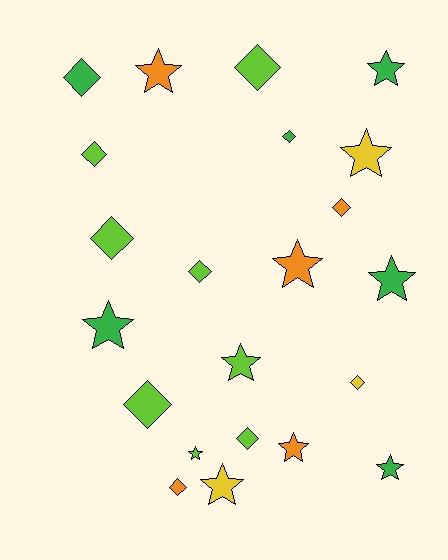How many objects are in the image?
There are 22 objects.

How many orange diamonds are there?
There are 2 orange diamonds.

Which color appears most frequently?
Lime, with 8 objects.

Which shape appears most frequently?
Star, with 11 objects.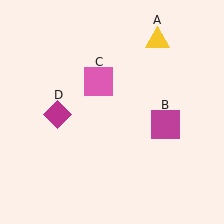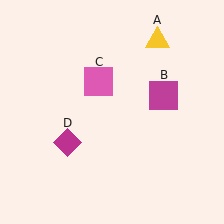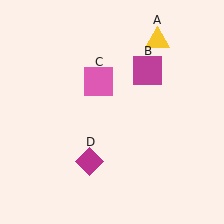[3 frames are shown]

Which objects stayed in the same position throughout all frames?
Yellow triangle (object A) and pink square (object C) remained stationary.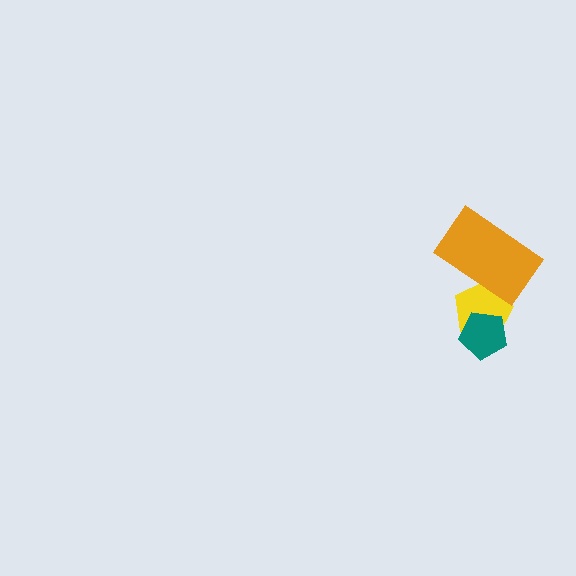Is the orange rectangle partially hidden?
No, no other shape covers it.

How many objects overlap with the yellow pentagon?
2 objects overlap with the yellow pentagon.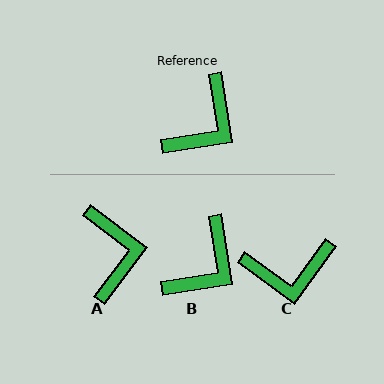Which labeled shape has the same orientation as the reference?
B.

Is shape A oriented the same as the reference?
No, it is off by about 44 degrees.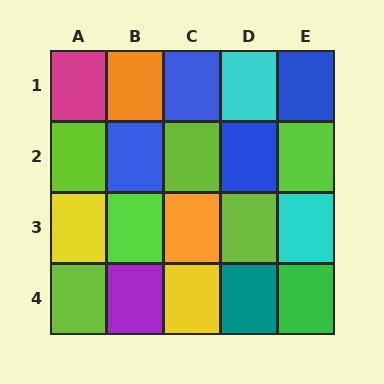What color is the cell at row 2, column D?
Blue.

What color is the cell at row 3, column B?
Lime.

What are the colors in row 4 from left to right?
Lime, purple, yellow, teal, green.